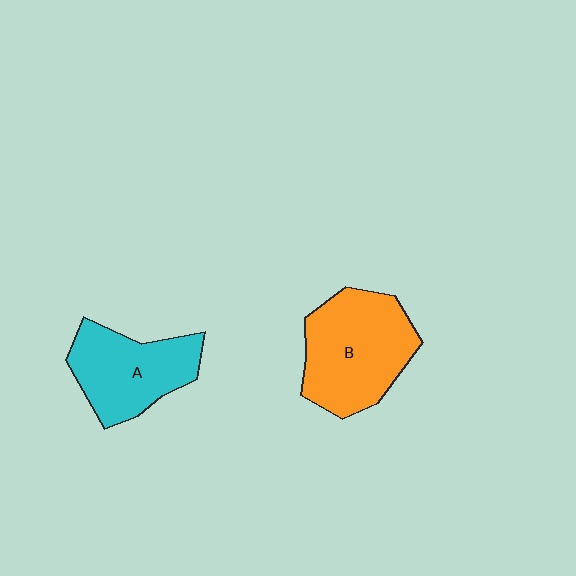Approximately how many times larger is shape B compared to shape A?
Approximately 1.2 times.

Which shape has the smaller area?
Shape A (cyan).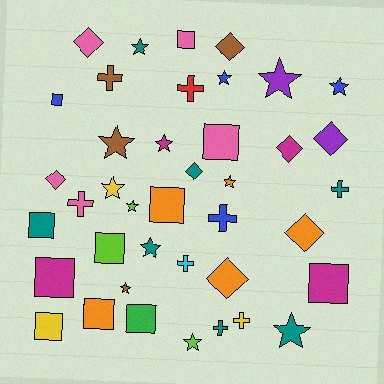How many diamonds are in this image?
There are 8 diamonds.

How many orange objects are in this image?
There are 5 orange objects.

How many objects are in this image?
There are 40 objects.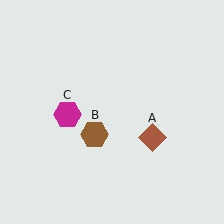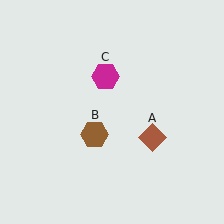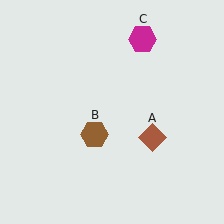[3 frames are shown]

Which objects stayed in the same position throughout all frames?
Brown diamond (object A) and brown hexagon (object B) remained stationary.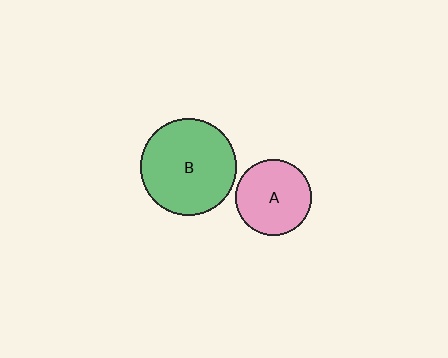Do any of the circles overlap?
No, none of the circles overlap.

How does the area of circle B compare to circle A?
Approximately 1.6 times.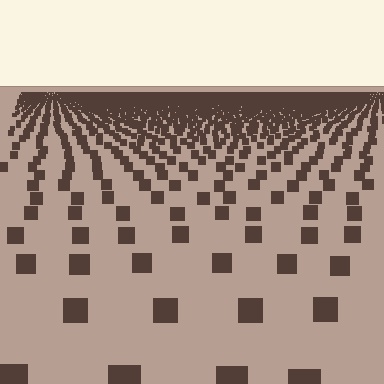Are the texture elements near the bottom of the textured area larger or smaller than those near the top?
Larger. Near the bottom, elements are closer to the viewer and appear at a bigger on-screen size.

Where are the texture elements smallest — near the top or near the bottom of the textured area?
Near the top.